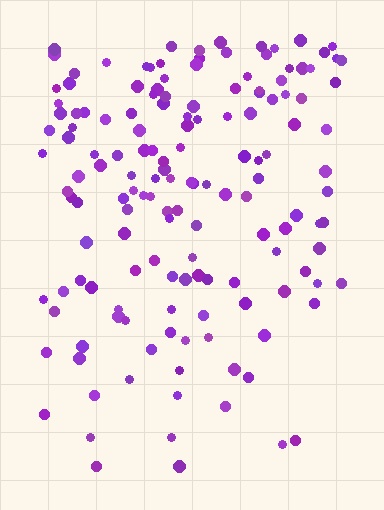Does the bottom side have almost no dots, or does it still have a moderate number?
Still a moderate number, just noticeably fewer than the top.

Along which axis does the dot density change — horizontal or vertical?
Vertical.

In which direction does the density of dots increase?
From bottom to top, with the top side densest.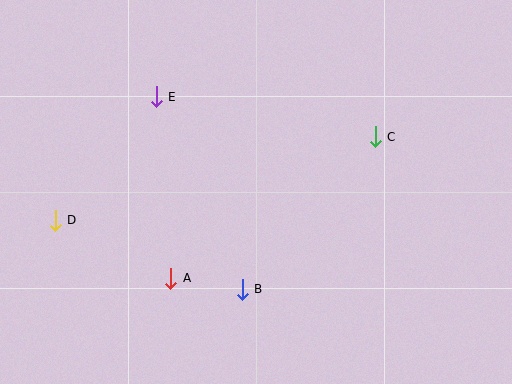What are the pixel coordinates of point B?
Point B is at (242, 289).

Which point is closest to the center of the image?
Point B at (242, 289) is closest to the center.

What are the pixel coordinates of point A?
Point A is at (171, 278).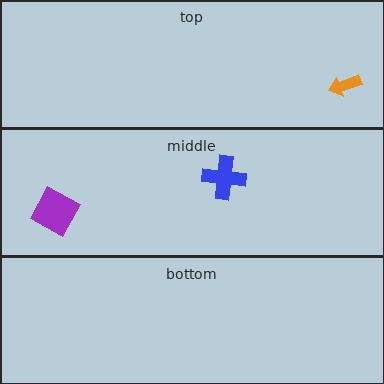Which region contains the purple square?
The middle region.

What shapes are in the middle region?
The blue cross, the purple square.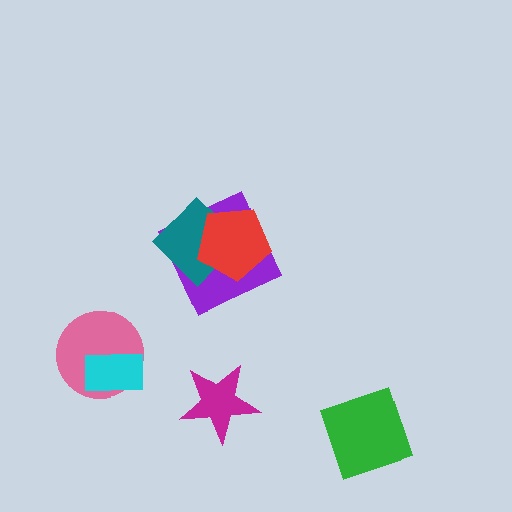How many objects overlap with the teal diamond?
2 objects overlap with the teal diamond.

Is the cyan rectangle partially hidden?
No, no other shape covers it.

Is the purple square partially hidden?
Yes, it is partially covered by another shape.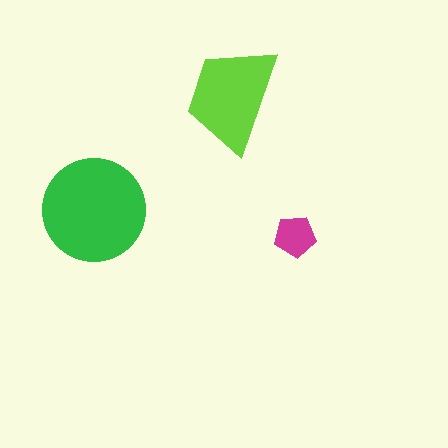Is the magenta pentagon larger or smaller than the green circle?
Smaller.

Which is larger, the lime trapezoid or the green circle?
The green circle.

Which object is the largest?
The green circle.